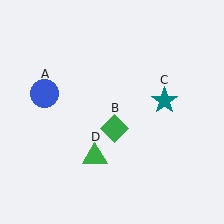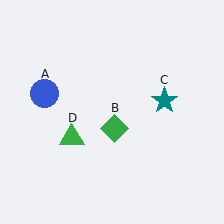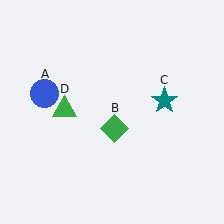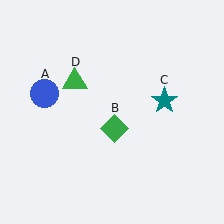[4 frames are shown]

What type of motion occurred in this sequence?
The green triangle (object D) rotated clockwise around the center of the scene.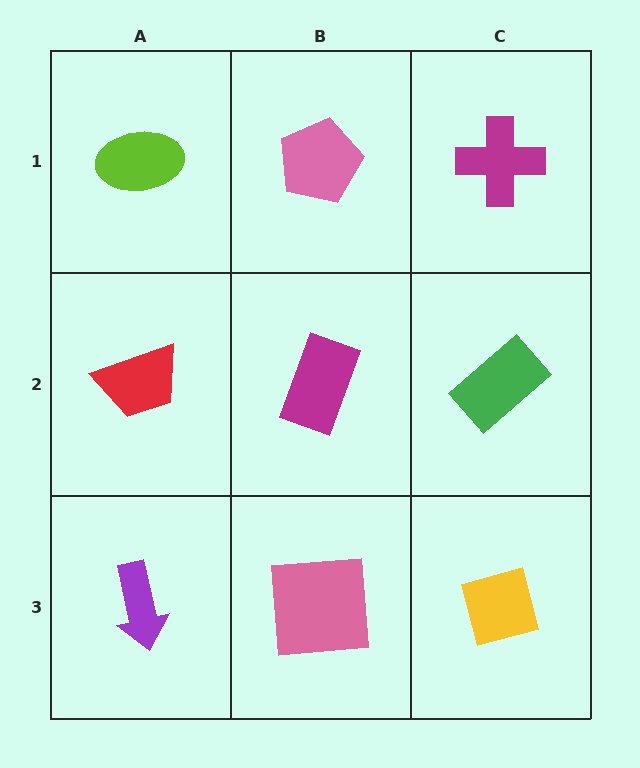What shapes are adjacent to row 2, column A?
A lime ellipse (row 1, column A), a purple arrow (row 3, column A), a magenta rectangle (row 2, column B).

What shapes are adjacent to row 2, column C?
A magenta cross (row 1, column C), a yellow diamond (row 3, column C), a magenta rectangle (row 2, column B).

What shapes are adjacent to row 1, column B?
A magenta rectangle (row 2, column B), a lime ellipse (row 1, column A), a magenta cross (row 1, column C).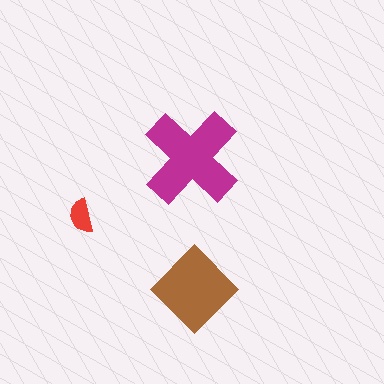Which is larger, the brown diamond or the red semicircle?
The brown diamond.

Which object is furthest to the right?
The brown diamond is rightmost.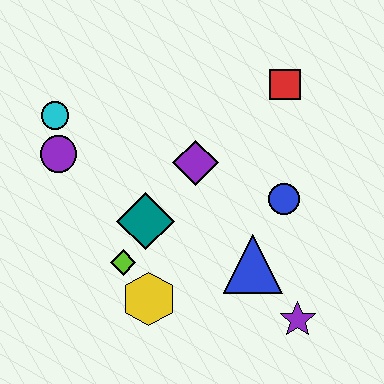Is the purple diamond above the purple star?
Yes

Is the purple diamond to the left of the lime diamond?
No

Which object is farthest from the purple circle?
The purple star is farthest from the purple circle.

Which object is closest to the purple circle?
The cyan circle is closest to the purple circle.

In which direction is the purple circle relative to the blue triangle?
The purple circle is to the left of the blue triangle.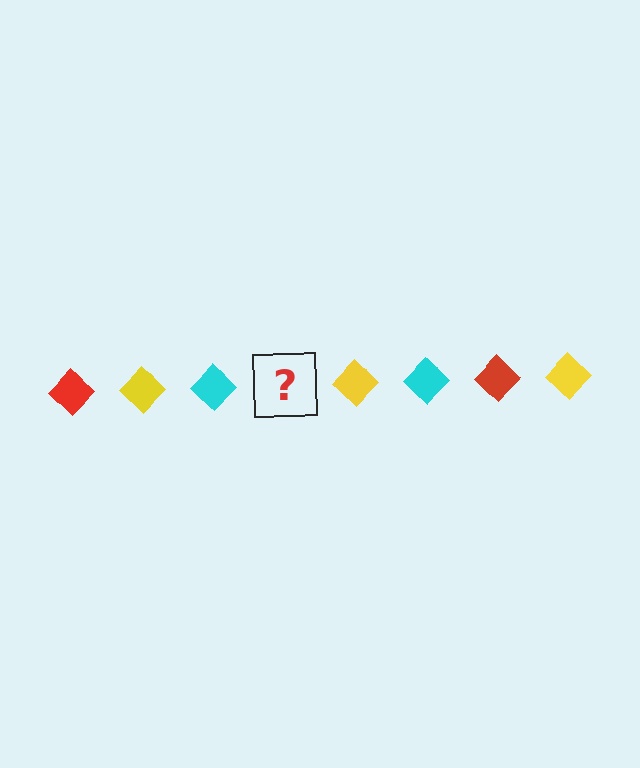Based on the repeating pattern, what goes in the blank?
The blank should be a red diamond.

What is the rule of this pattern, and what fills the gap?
The rule is that the pattern cycles through red, yellow, cyan diamonds. The gap should be filled with a red diamond.